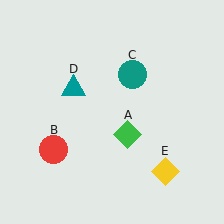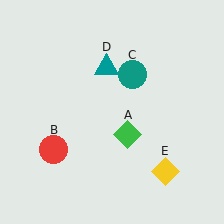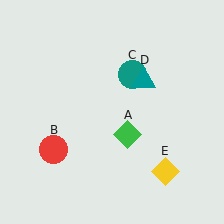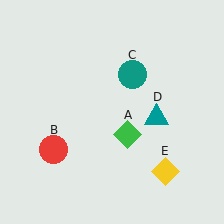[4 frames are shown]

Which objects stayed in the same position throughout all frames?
Green diamond (object A) and red circle (object B) and teal circle (object C) and yellow diamond (object E) remained stationary.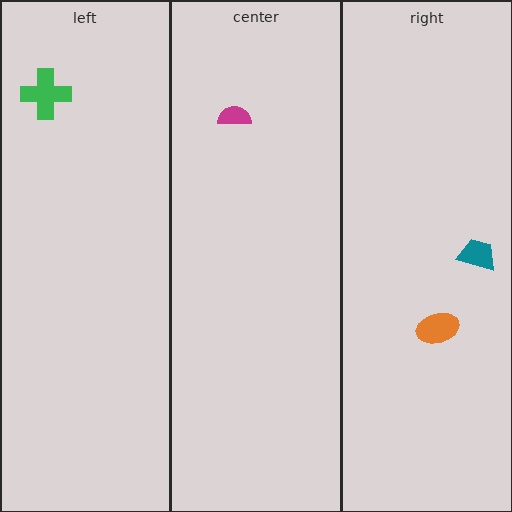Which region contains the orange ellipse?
The right region.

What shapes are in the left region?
The green cross.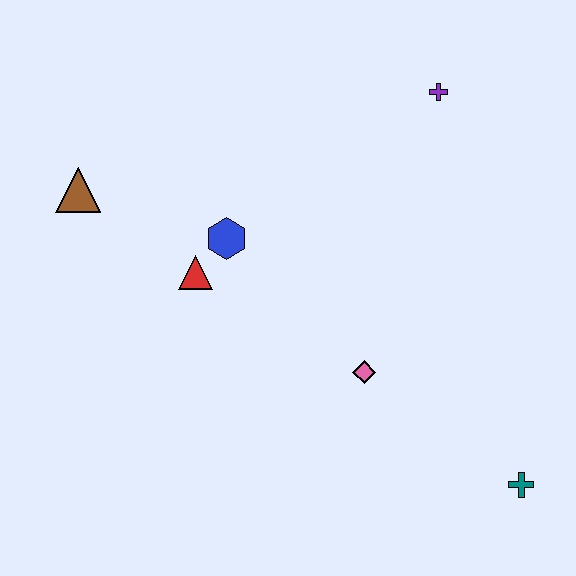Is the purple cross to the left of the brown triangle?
No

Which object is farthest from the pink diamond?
The brown triangle is farthest from the pink diamond.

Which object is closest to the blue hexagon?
The red triangle is closest to the blue hexagon.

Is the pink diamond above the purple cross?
No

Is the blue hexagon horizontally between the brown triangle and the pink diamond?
Yes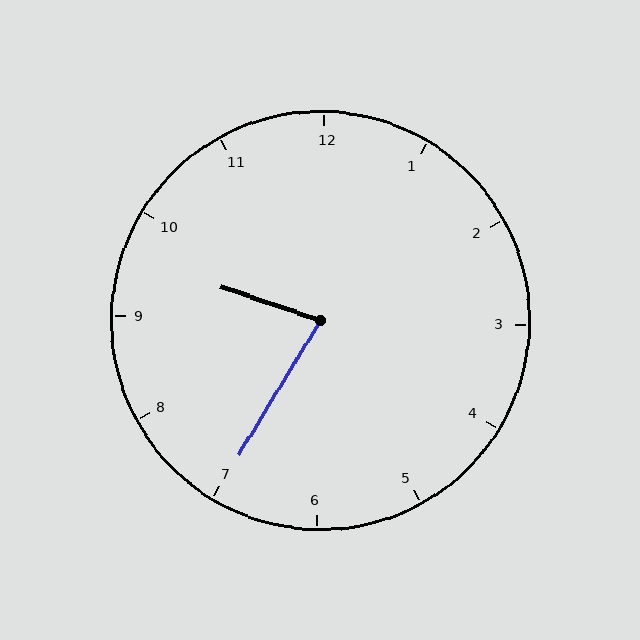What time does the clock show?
9:35.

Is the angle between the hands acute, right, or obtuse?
It is acute.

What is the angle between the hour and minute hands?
Approximately 78 degrees.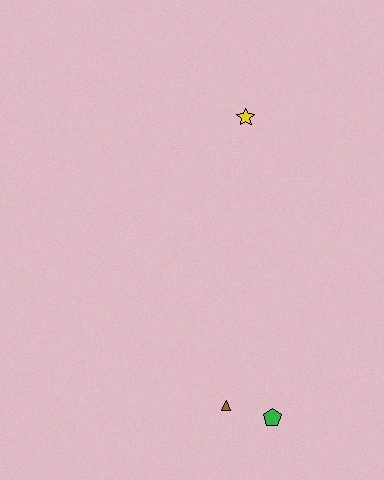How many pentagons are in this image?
There is 1 pentagon.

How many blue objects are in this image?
There are no blue objects.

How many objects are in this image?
There are 3 objects.